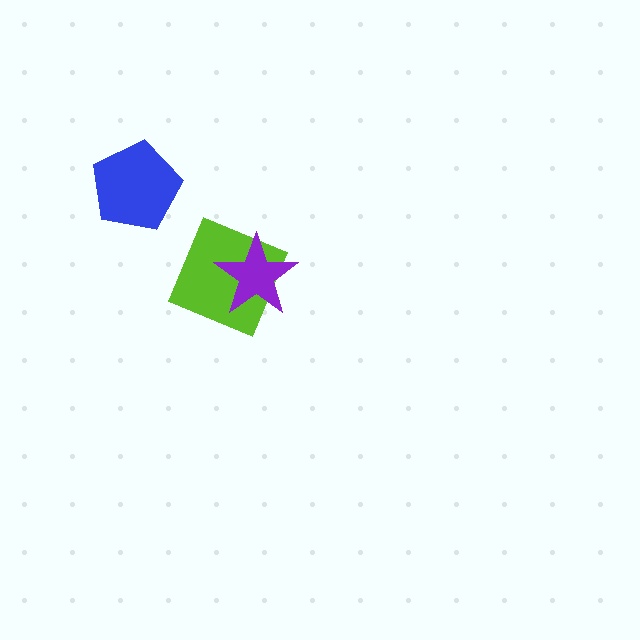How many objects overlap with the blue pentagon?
0 objects overlap with the blue pentagon.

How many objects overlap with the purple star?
1 object overlaps with the purple star.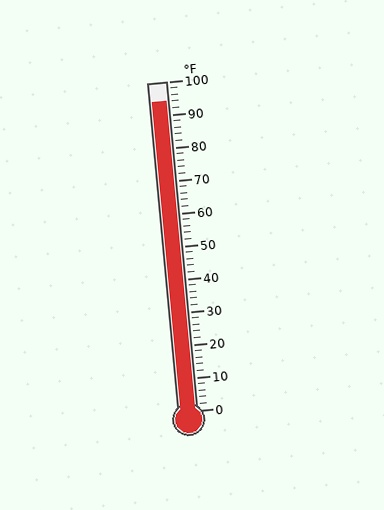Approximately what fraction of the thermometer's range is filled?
The thermometer is filled to approximately 95% of its range.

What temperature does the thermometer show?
The thermometer shows approximately 94°F.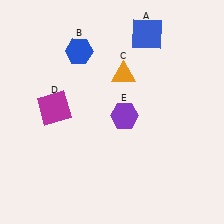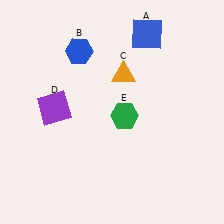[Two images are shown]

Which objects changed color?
D changed from magenta to purple. E changed from purple to green.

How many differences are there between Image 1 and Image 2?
There are 2 differences between the two images.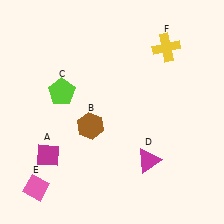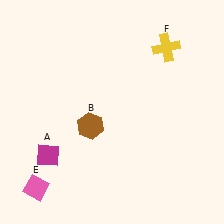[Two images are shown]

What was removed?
The lime pentagon (C), the magenta triangle (D) were removed in Image 2.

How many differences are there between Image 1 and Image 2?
There are 2 differences between the two images.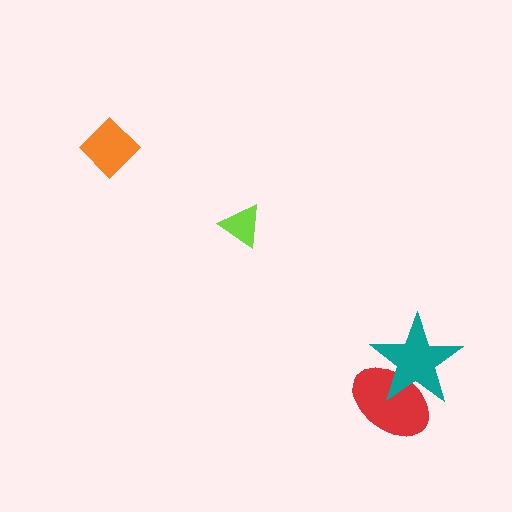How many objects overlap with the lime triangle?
0 objects overlap with the lime triangle.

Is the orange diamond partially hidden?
No, no other shape covers it.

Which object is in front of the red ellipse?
The teal star is in front of the red ellipse.